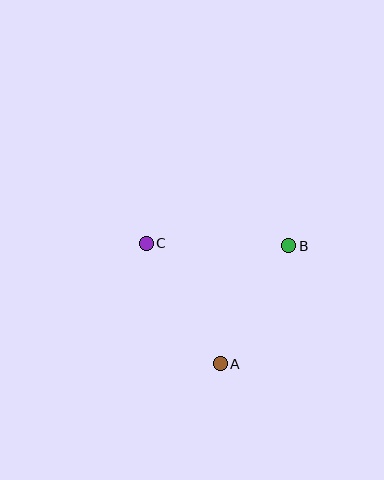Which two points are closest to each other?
Points A and B are closest to each other.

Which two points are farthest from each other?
Points B and C are farthest from each other.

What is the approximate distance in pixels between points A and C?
The distance between A and C is approximately 142 pixels.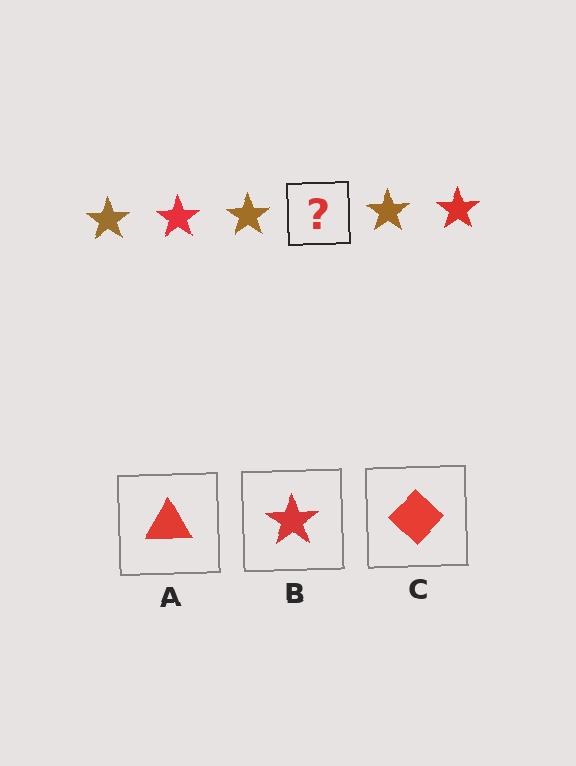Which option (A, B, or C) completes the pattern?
B.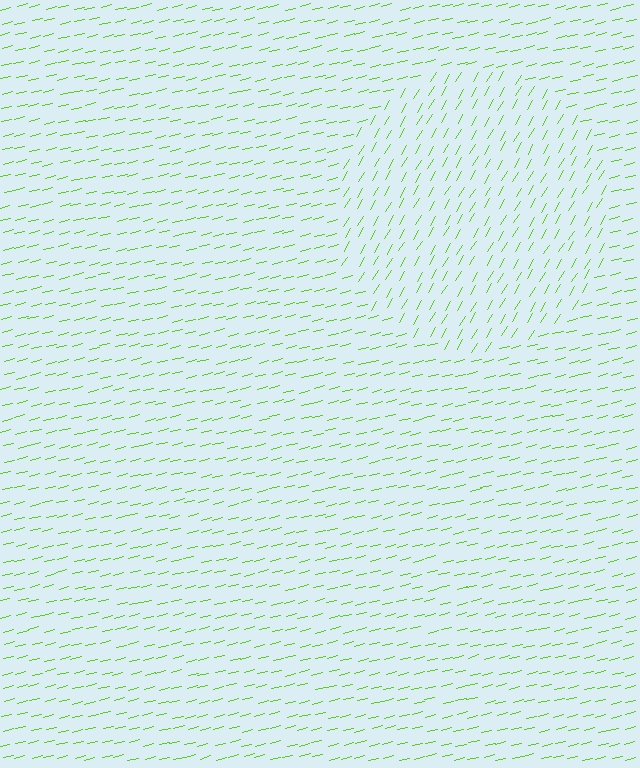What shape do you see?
I see a circle.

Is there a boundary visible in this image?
Yes, there is a texture boundary formed by a change in line orientation.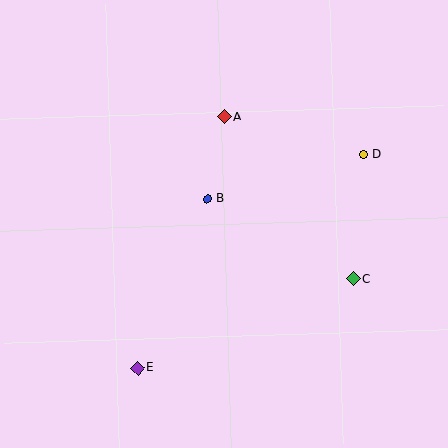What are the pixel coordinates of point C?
Point C is at (353, 279).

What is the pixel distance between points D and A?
The distance between D and A is 144 pixels.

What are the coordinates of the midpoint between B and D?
The midpoint between B and D is at (285, 177).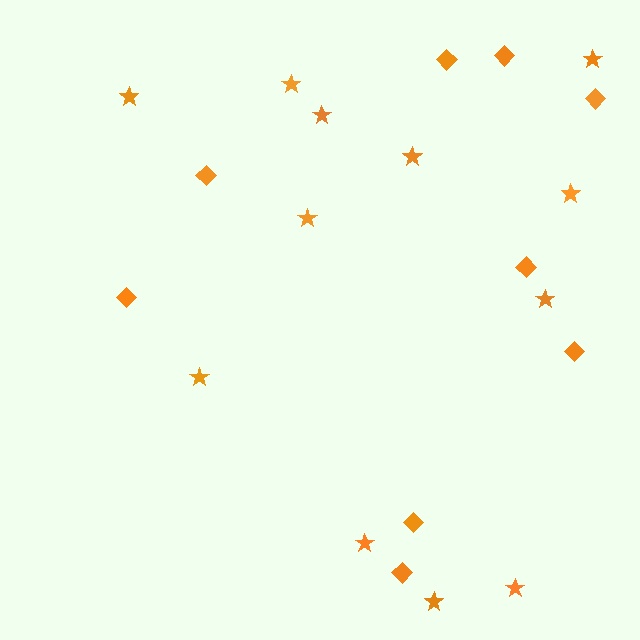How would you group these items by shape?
There are 2 groups: one group of stars (12) and one group of diamonds (9).